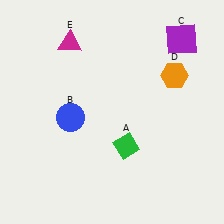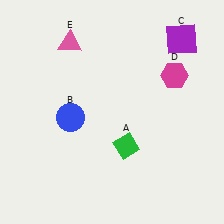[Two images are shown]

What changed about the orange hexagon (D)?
In Image 1, D is orange. In Image 2, it changed to magenta.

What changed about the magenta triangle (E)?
In Image 1, E is magenta. In Image 2, it changed to pink.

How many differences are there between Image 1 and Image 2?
There are 2 differences between the two images.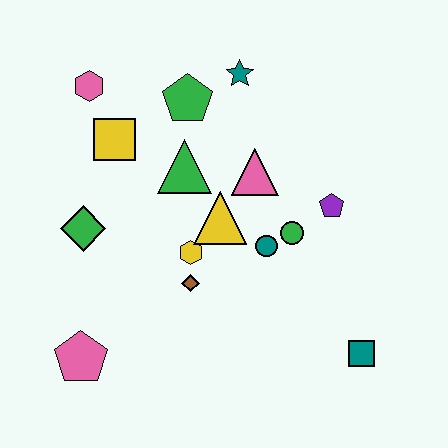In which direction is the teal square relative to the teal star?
The teal square is below the teal star.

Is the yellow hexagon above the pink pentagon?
Yes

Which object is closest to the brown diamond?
The yellow hexagon is closest to the brown diamond.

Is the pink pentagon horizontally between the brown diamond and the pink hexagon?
No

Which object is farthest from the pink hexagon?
The teal square is farthest from the pink hexagon.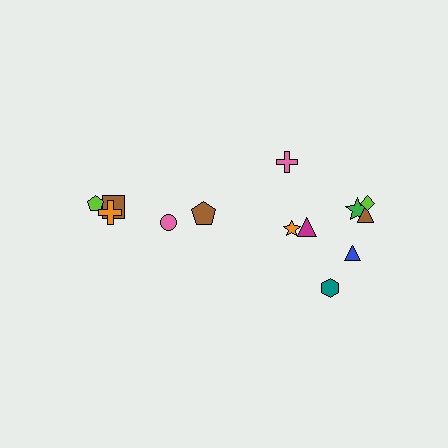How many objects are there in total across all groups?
There are 13 objects.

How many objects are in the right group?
There are 8 objects.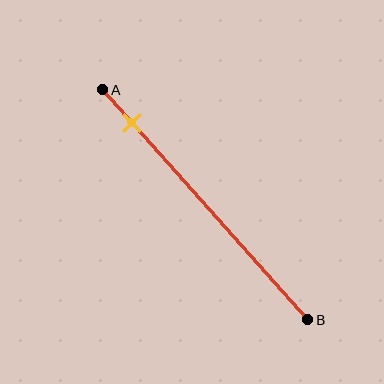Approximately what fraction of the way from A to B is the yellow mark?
The yellow mark is approximately 15% of the way from A to B.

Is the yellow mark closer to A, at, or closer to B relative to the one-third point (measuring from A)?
The yellow mark is closer to point A than the one-third point of segment AB.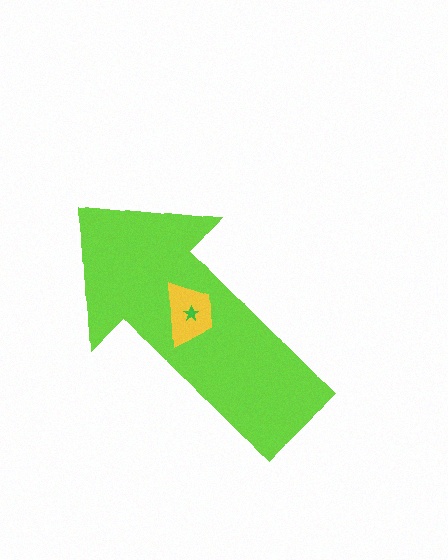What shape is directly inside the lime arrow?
The yellow trapezoid.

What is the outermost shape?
The lime arrow.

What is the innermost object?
The green star.